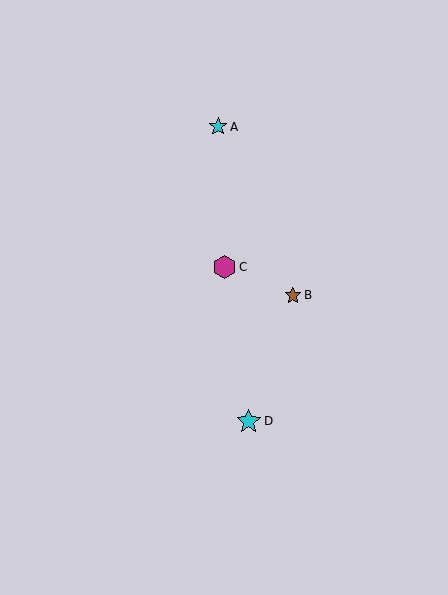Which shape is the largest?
The cyan star (labeled D) is the largest.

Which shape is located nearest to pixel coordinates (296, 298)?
The brown star (labeled B) at (293, 296) is nearest to that location.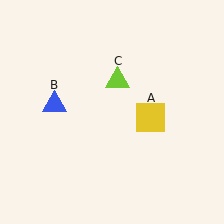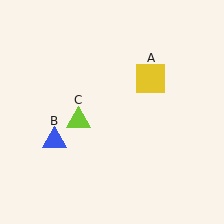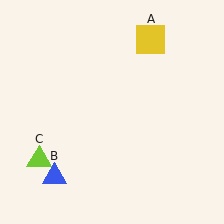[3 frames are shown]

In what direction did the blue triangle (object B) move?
The blue triangle (object B) moved down.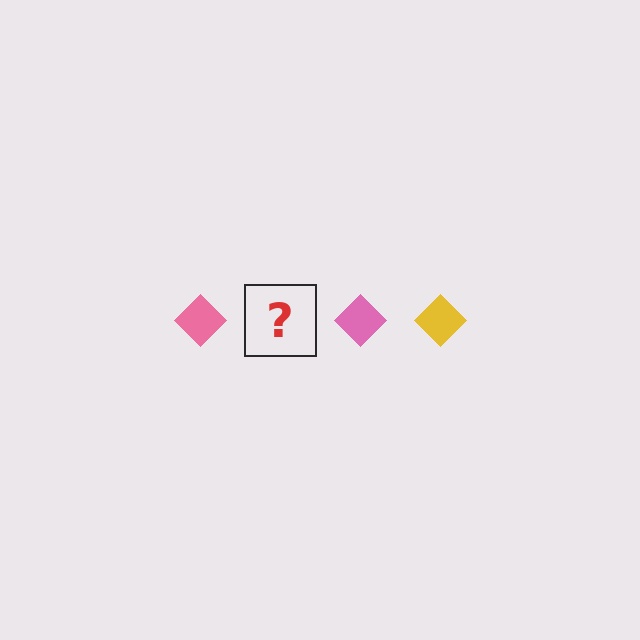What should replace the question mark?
The question mark should be replaced with a yellow diamond.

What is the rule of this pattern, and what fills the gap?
The rule is that the pattern cycles through pink, yellow diamonds. The gap should be filled with a yellow diamond.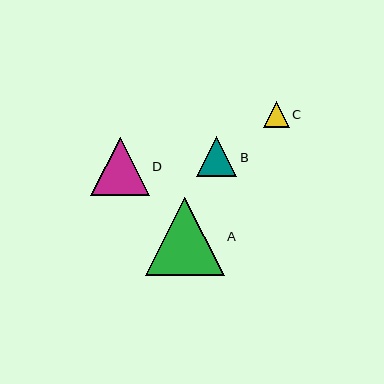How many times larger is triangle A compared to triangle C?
Triangle A is approximately 3.0 times the size of triangle C.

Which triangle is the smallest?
Triangle C is the smallest with a size of approximately 26 pixels.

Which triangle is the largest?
Triangle A is the largest with a size of approximately 79 pixels.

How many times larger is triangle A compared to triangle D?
Triangle A is approximately 1.4 times the size of triangle D.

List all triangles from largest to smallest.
From largest to smallest: A, D, B, C.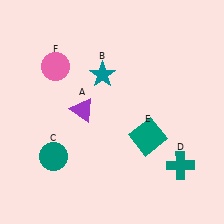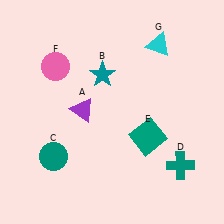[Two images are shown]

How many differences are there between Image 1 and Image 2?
There is 1 difference between the two images.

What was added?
A cyan triangle (G) was added in Image 2.